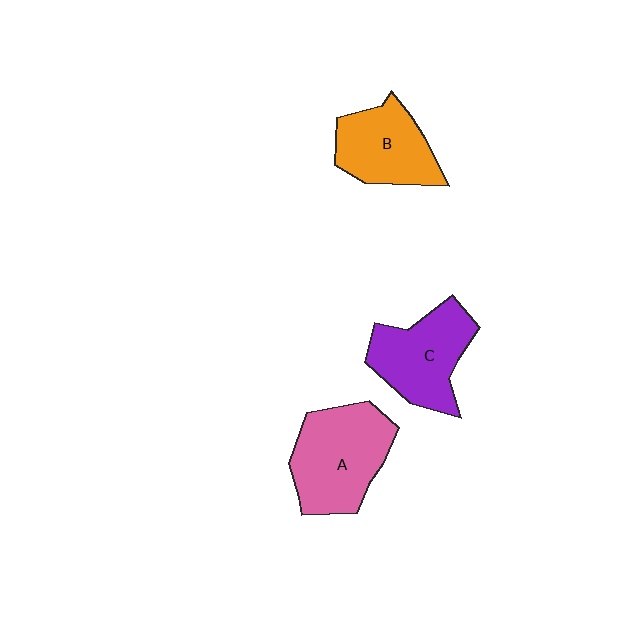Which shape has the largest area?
Shape A (pink).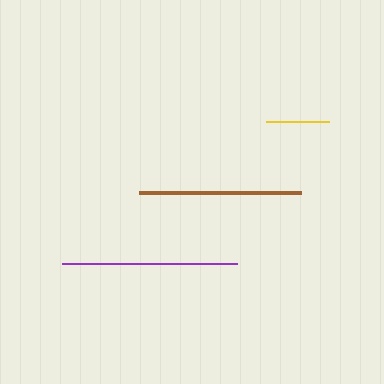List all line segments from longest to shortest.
From longest to shortest: purple, brown, yellow.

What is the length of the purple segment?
The purple segment is approximately 175 pixels long.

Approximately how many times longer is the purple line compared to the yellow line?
The purple line is approximately 2.7 times the length of the yellow line.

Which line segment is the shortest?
The yellow line is the shortest at approximately 64 pixels.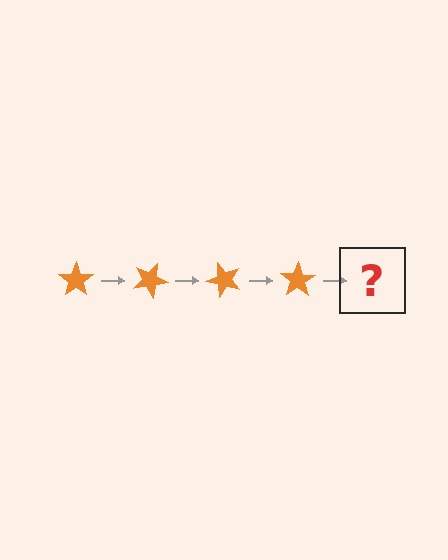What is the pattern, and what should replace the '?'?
The pattern is that the star rotates 25 degrees each step. The '?' should be an orange star rotated 100 degrees.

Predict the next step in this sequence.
The next step is an orange star rotated 100 degrees.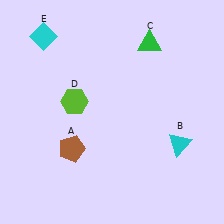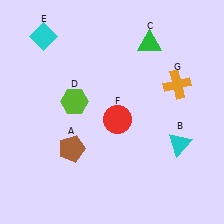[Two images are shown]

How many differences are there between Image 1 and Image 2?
There are 2 differences between the two images.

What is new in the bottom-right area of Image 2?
A red circle (F) was added in the bottom-right area of Image 2.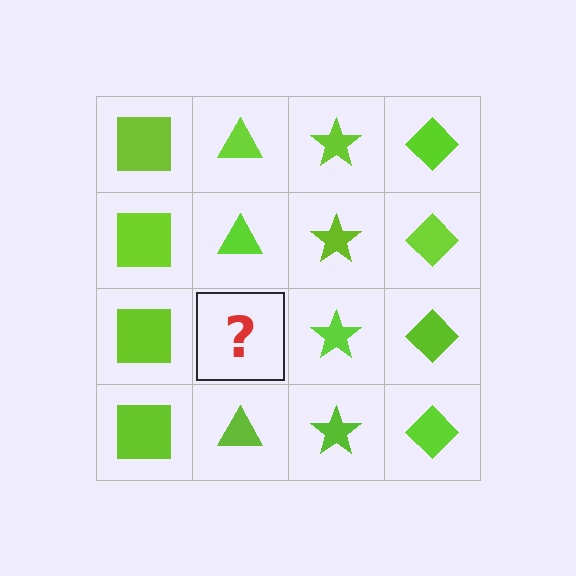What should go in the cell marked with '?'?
The missing cell should contain a lime triangle.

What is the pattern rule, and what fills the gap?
The rule is that each column has a consistent shape. The gap should be filled with a lime triangle.